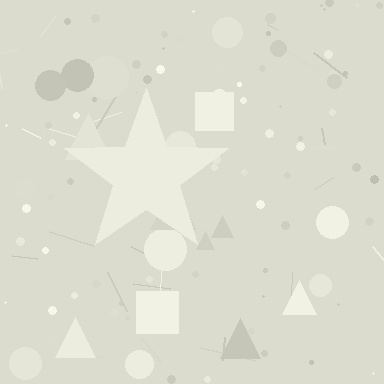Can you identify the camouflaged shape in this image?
The camouflaged shape is a star.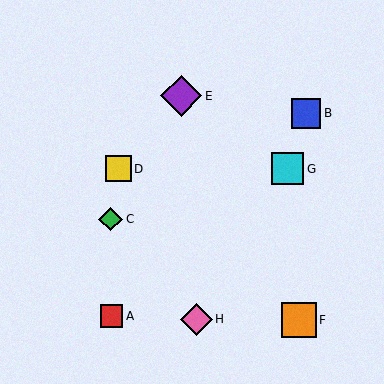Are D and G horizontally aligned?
Yes, both are at y≈169.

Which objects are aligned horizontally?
Objects D, G are aligned horizontally.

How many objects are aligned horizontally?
2 objects (D, G) are aligned horizontally.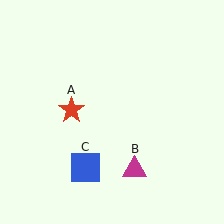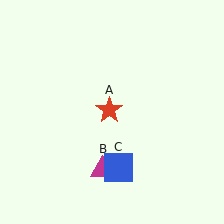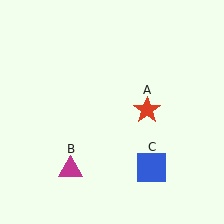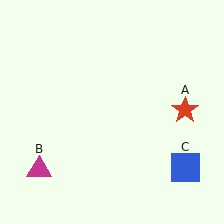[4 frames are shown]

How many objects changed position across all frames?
3 objects changed position: red star (object A), magenta triangle (object B), blue square (object C).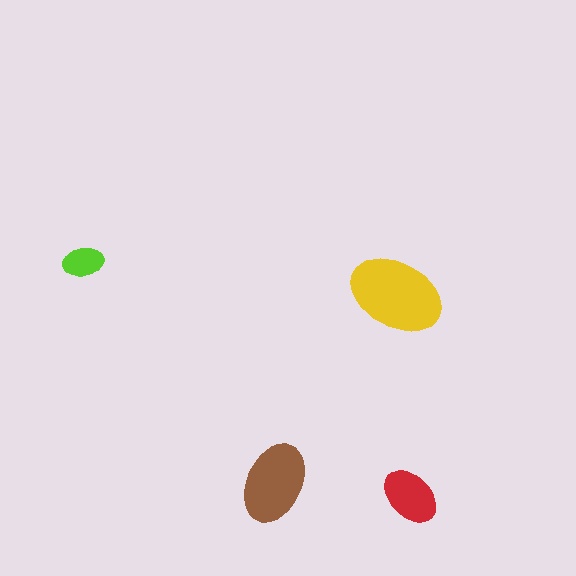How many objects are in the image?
There are 4 objects in the image.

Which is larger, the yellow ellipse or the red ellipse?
The yellow one.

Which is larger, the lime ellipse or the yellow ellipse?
The yellow one.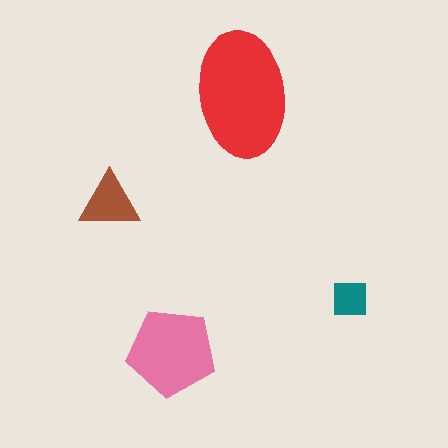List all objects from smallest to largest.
The teal square, the brown triangle, the pink pentagon, the red ellipse.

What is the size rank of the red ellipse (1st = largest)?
1st.